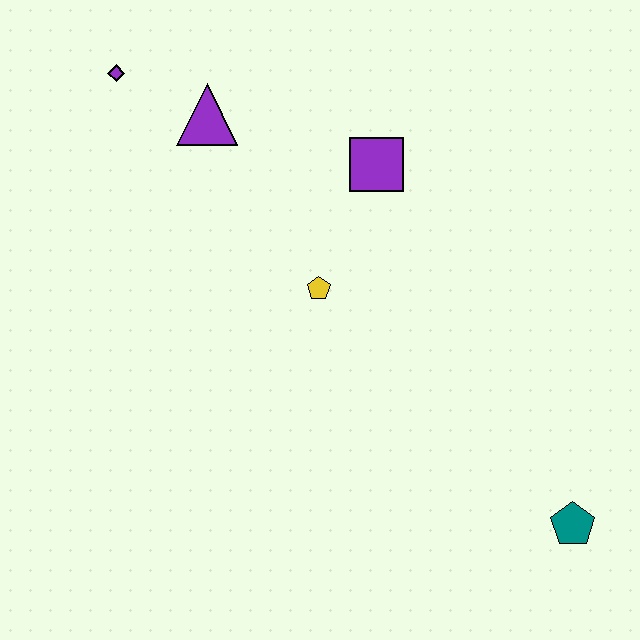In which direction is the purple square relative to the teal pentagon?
The purple square is above the teal pentagon.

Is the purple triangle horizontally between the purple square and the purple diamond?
Yes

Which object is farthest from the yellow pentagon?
The teal pentagon is farthest from the yellow pentagon.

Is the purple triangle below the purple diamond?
Yes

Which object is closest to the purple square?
The yellow pentagon is closest to the purple square.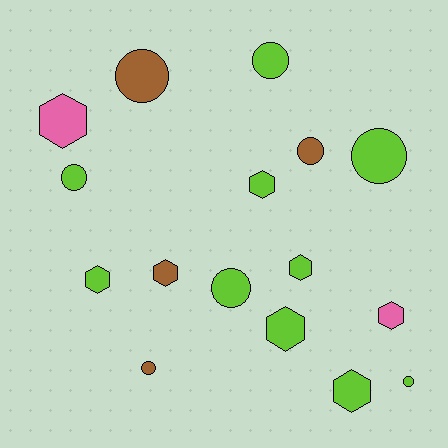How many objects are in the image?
There are 16 objects.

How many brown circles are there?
There are 3 brown circles.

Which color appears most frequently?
Lime, with 10 objects.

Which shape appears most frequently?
Circle, with 8 objects.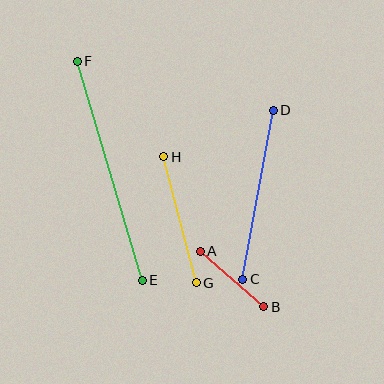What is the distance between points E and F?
The distance is approximately 228 pixels.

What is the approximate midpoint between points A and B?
The midpoint is at approximately (232, 279) pixels.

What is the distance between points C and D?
The distance is approximately 172 pixels.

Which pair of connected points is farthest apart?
Points E and F are farthest apart.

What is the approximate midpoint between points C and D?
The midpoint is at approximately (258, 195) pixels.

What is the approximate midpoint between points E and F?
The midpoint is at approximately (110, 171) pixels.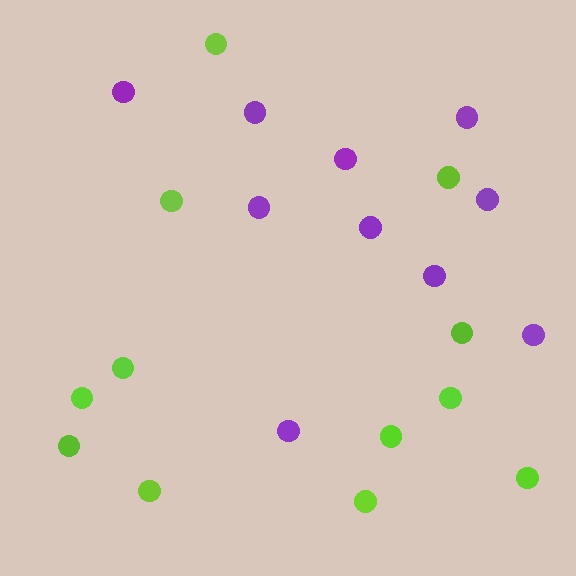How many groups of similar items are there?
There are 2 groups: one group of lime circles (12) and one group of purple circles (10).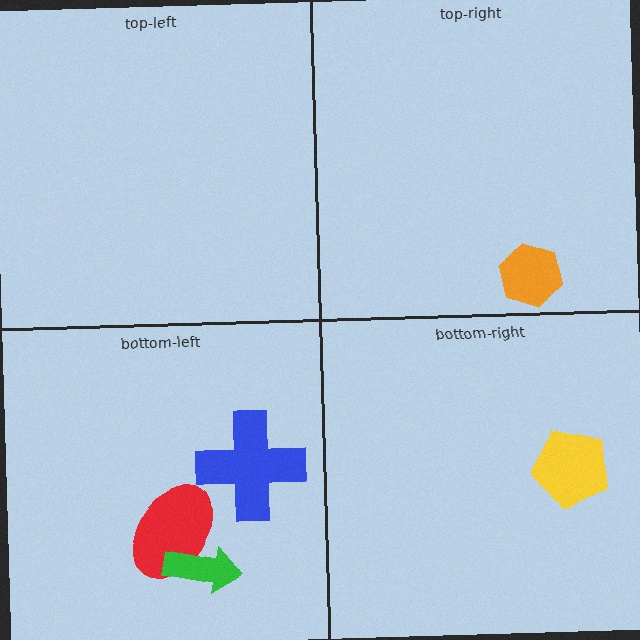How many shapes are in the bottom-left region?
3.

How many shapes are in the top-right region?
1.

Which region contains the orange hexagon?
The top-right region.